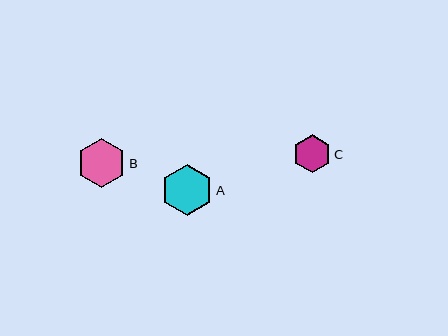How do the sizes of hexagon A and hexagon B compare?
Hexagon A and hexagon B are approximately the same size.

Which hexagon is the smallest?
Hexagon C is the smallest with a size of approximately 38 pixels.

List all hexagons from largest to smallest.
From largest to smallest: A, B, C.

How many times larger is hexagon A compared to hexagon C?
Hexagon A is approximately 1.4 times the size of hexagon C.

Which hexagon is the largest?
Hexagon A is the largest with a size of approximately 51 pixels.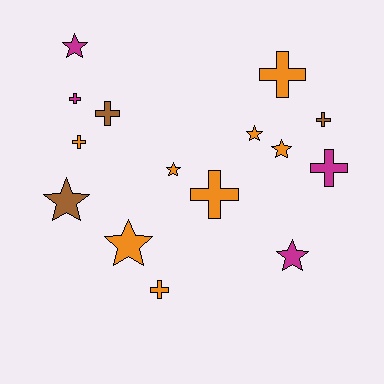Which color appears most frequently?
Orange, with 8 objects.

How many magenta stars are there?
There are 2 magenta stars.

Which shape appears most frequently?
Cross, with 8 objects.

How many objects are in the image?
There are 15 objects.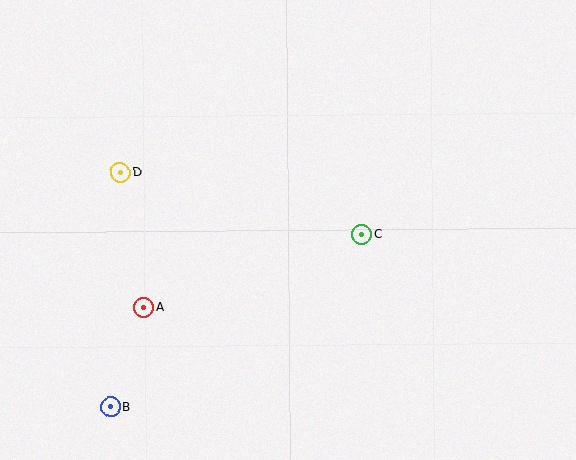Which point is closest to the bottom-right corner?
Point C is closest to the bottom-right corner.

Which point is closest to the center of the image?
Point C at (362, 235) is closest to the center.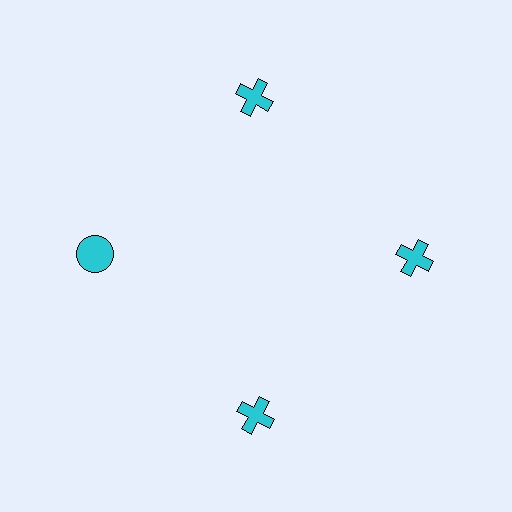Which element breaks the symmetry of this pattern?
The cyan circle at roughly the 9 o'clock position breaks the symmetry. All other shapes are cyan crosses.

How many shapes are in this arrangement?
There are 4 shapes arranged in a ring pattern.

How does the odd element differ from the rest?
It has a different shape: circle instead of cross.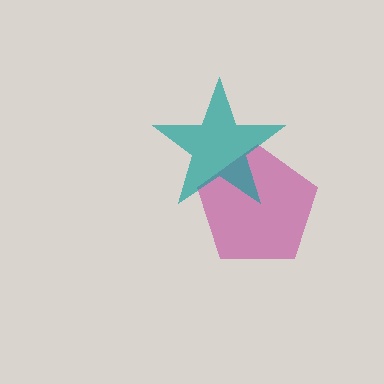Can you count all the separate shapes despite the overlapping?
Yes, there are 2 separate shapes.